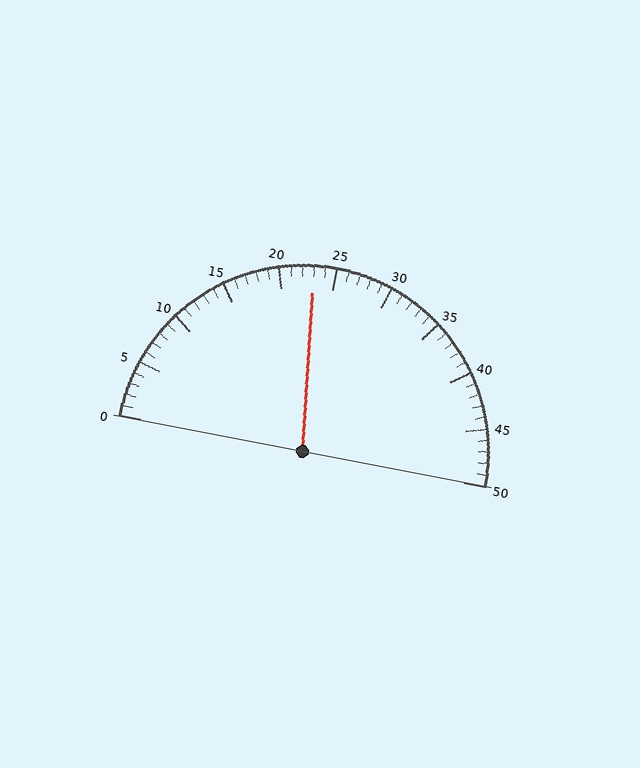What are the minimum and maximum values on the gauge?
The gauge ranges from 0 to 50.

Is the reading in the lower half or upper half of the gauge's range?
The reading is in the lower half of the range (0 to 50).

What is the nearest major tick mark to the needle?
The nearest major tick mark is 25.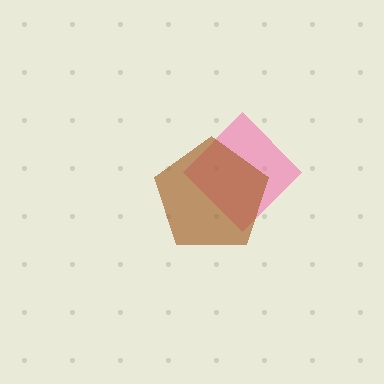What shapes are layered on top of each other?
The layered shapes are: a pink diamond, a brown pentagon.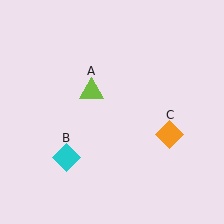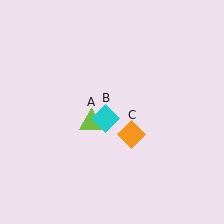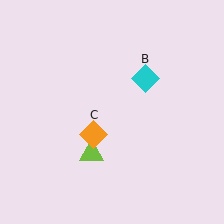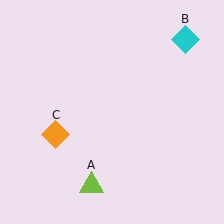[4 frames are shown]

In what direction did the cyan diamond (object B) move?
The cyan diamond (object B) moved up and to the right.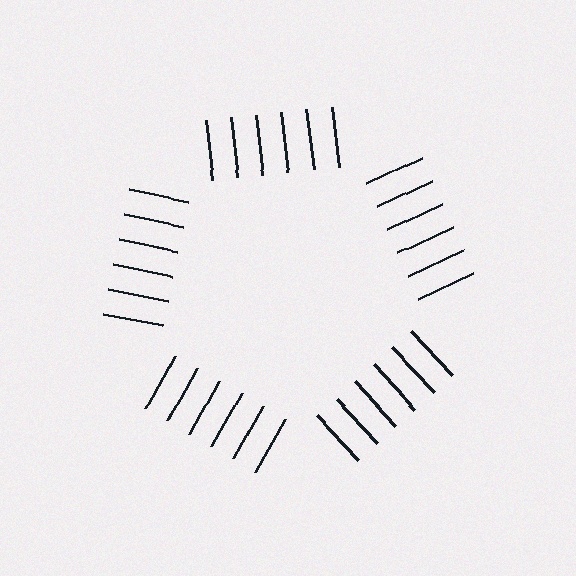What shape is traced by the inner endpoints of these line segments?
An illusory pentagon — the line segments terminate on its edges but no continuous stroke is drawn.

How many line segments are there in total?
30 — 6 along each of the 5 edges.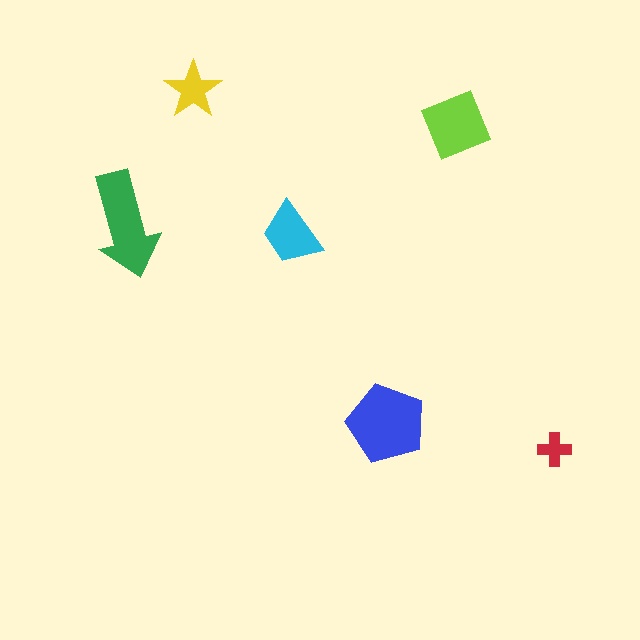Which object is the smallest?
The red cross.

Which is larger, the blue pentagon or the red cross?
The blue pentagon.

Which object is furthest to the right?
The red cross is rightmost.